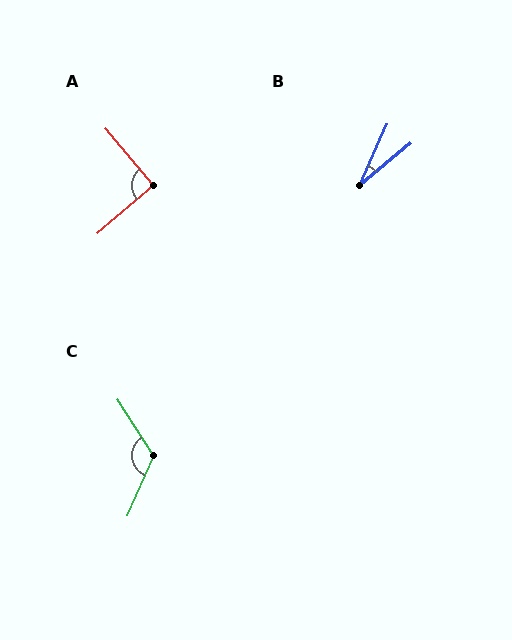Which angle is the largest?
C, at approximately 124 degrees.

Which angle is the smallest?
B, at approximately 27 degrees.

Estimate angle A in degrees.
Approximately 90 degrees.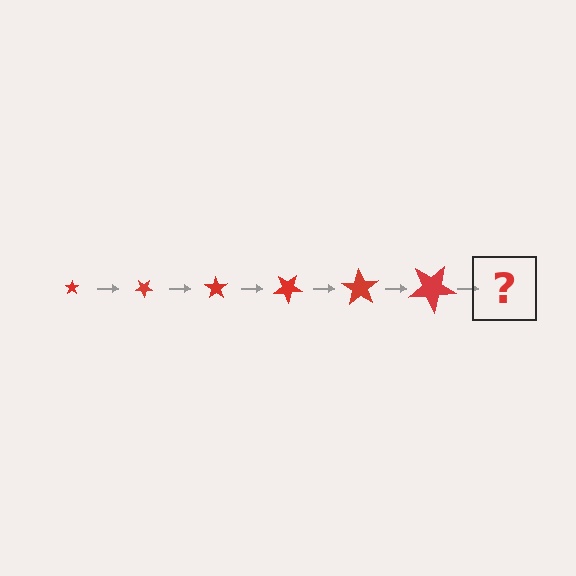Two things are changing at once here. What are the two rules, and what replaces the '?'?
The two rules are that the star grows larger each step and it rotates 35 degrees each step. The '?' should be a star, larger than the previous one and rotated 210 degrees from the start.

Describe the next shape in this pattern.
It should be a star, larger than the previous one and rotated 210 degrees from the start.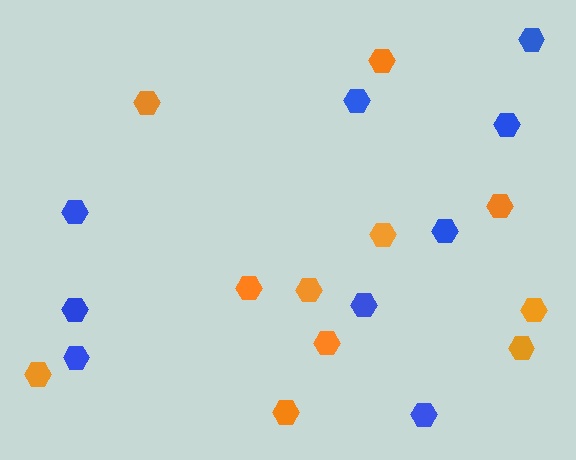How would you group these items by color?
There are 2 groups: one group of blue hexagons (9) and one group of orange hexagons (11).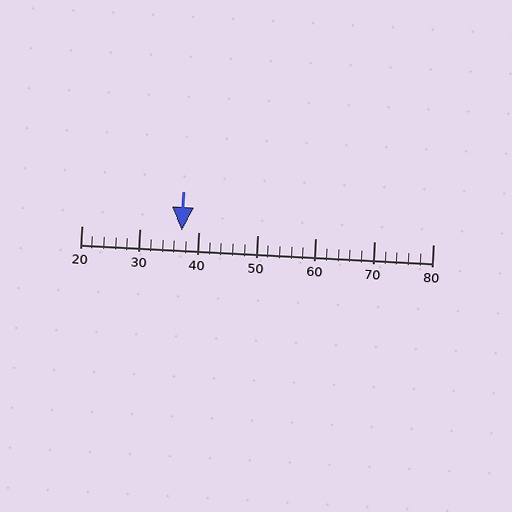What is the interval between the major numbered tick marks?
The major tick marks are spaced 10 units apart.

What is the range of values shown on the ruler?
The ruler shows values from 20 to 80.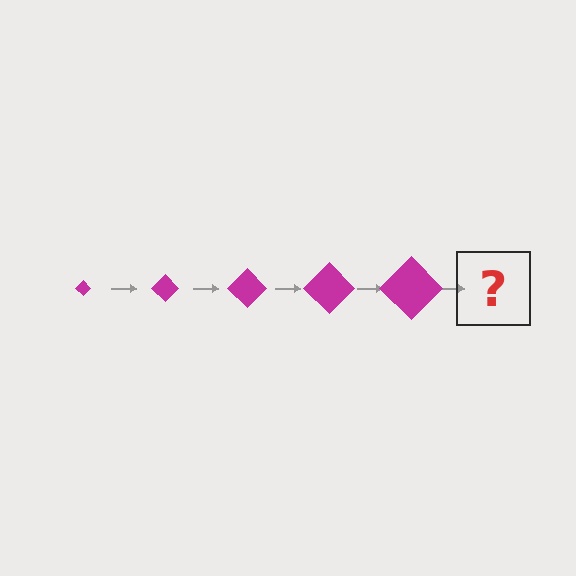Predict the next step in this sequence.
The next step is a magenta diamond, larger than the previous one.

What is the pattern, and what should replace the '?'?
The pattern is that the diamond gets progressively larger each step. The '?' should be a magenta diamond, larger than the previous one.